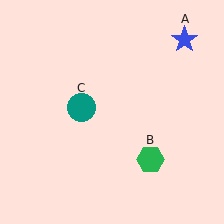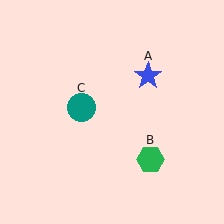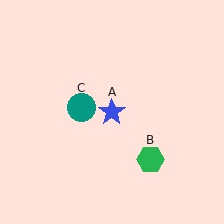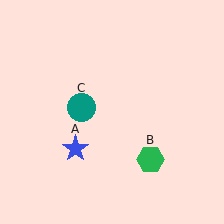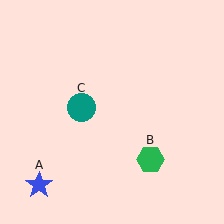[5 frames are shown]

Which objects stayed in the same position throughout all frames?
Green hexagon (object B) and teal circle (object C) remained stationary.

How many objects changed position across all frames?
1 object changed position: blue star (object A).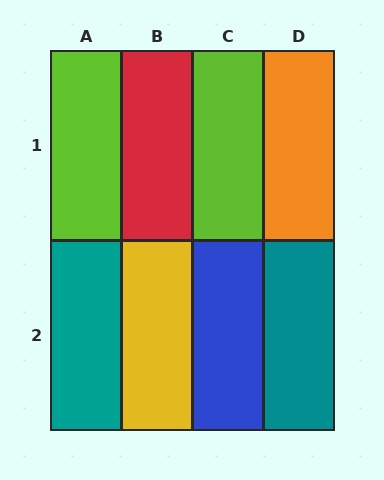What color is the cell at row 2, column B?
Yellow.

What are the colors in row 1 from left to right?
Lime, red, lime, orange.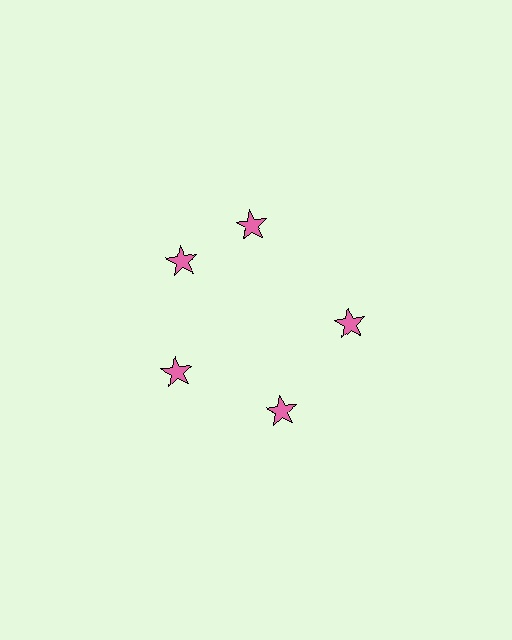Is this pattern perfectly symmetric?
No. The 5 pink stars are arranged in a ring, but one element near the 1 o'clock position is rotated out of alignment along the ring, breaking the 5-fold rotational symmetry.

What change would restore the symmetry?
The symmetry would be restored by rotating it back into even spacing with its neighbors so that all 5 stars sit at equal angles and equal distance from the center.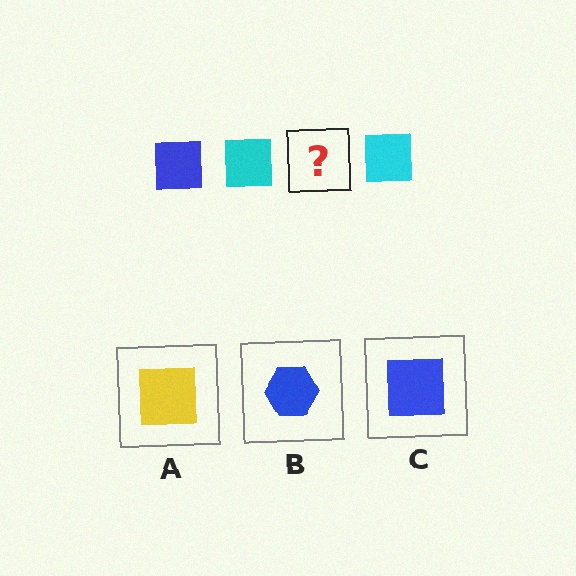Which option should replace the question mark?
Option C.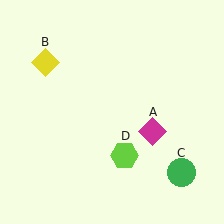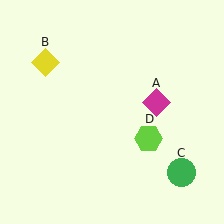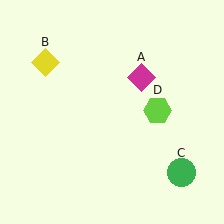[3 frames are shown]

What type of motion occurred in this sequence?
The magenta diamond (object A), lime hexagon (object D) rotated counterclockwise around the center of the scene.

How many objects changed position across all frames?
2 objects changed position: magenta diamond (object A), lime hexagon (object D).